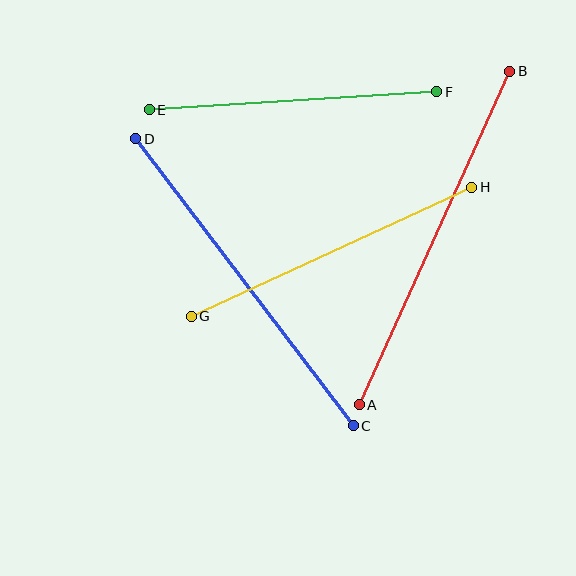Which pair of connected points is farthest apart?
Points A and B are farthest apart.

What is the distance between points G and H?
The distance is approximately 309 pixels.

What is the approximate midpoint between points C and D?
The midpoint is at approximately (245, 282) pixels.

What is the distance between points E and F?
The distance is approximately 288 pixels.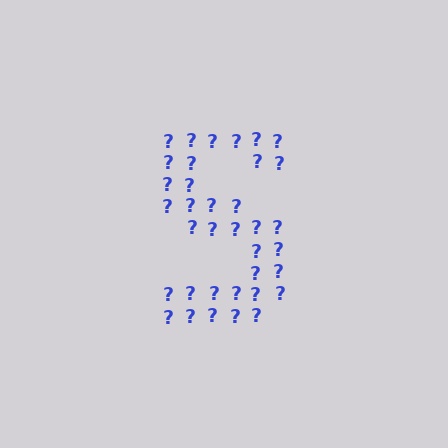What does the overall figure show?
The overall figure shows the letter S.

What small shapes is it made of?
It is made of small question marks.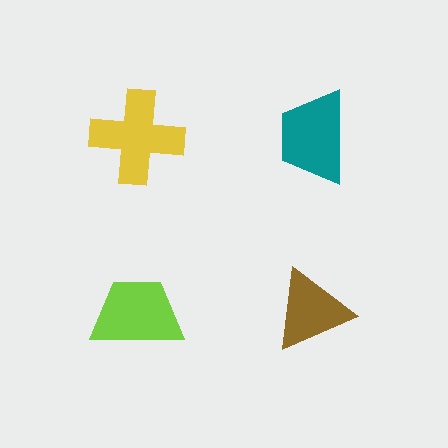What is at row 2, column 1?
A lime trapezoid.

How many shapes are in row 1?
2 shapes.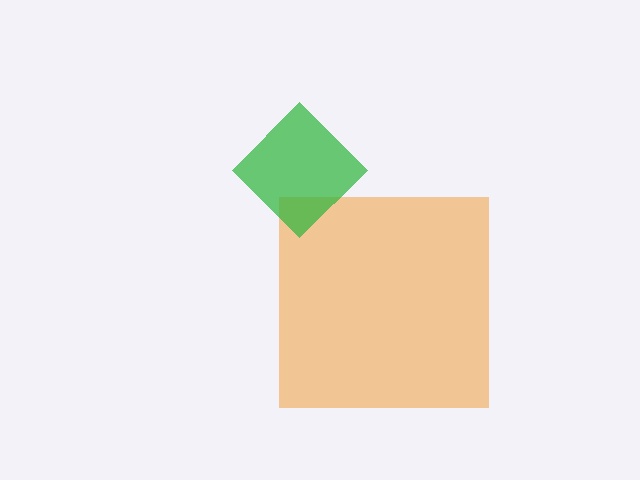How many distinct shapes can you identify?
There are 2 distinct shapes: an orange square, a green diamond.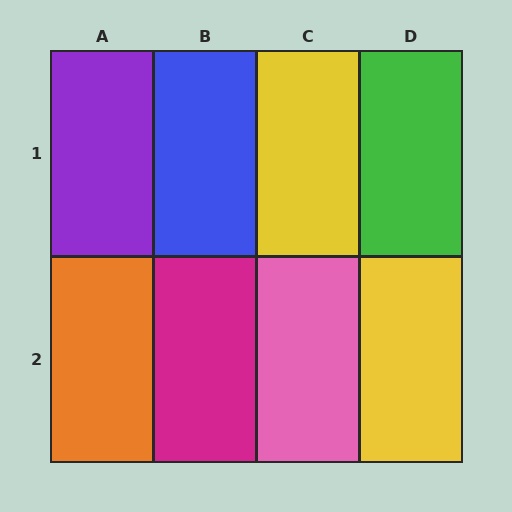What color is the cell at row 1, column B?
Blue.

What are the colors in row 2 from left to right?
Orange, magenta, pink, yellow.